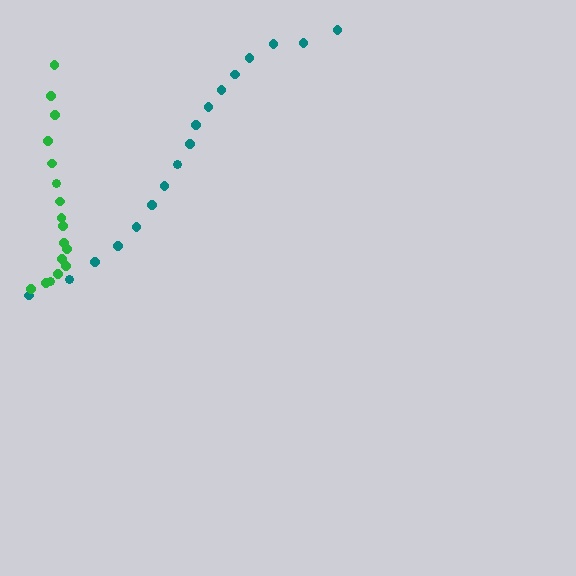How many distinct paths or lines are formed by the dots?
There are 2 distinct paths.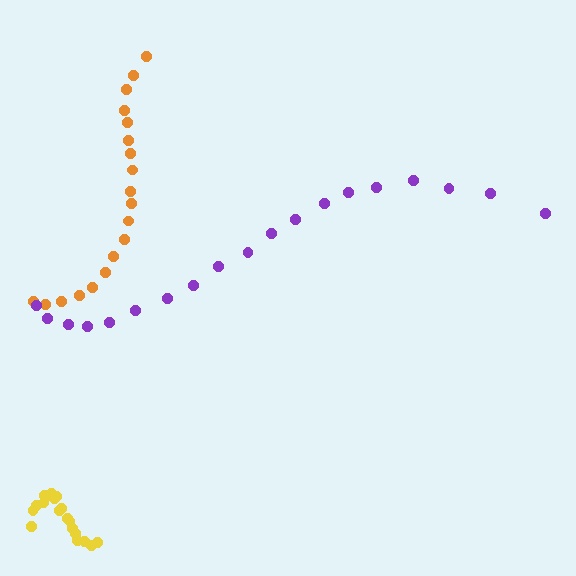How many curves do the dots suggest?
There are 3 distinct paths.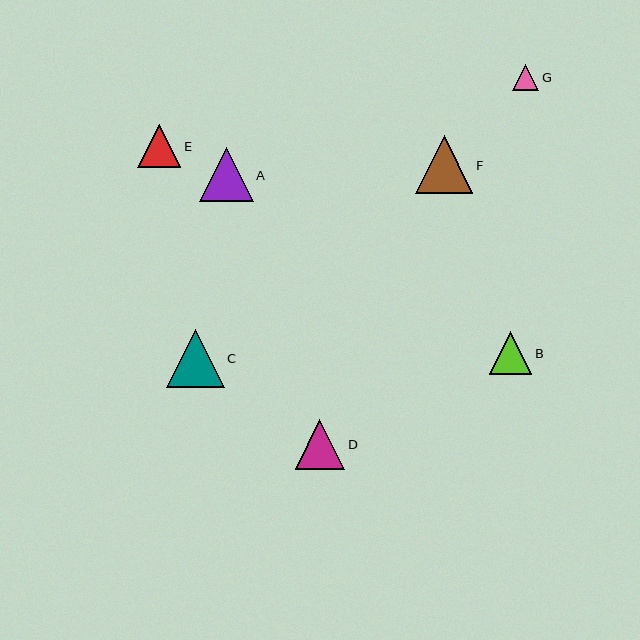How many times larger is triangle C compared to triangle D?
Triangle C is approximately 1.2 times the size of triangle D.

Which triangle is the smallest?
Triangle G is the smallest with a size of approximately 26 pixels.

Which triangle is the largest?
Triangle C is the largest with a size of approximately 58 pixels.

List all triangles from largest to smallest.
From largest to smallest: C, F, A, D, E, B, G.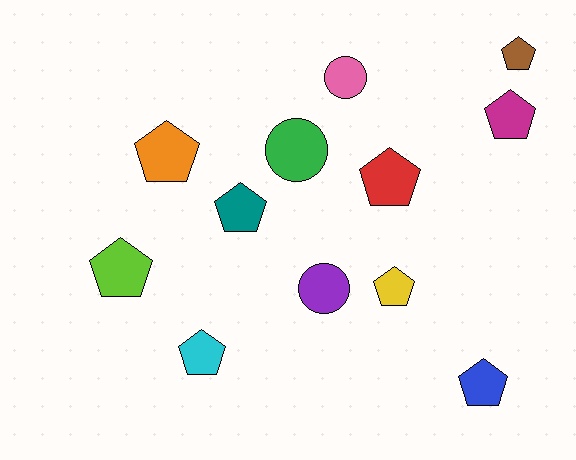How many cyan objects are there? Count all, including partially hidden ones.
There is 1 cyan object.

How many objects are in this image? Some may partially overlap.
There are 12 objects.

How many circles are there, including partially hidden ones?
There are 3 circles.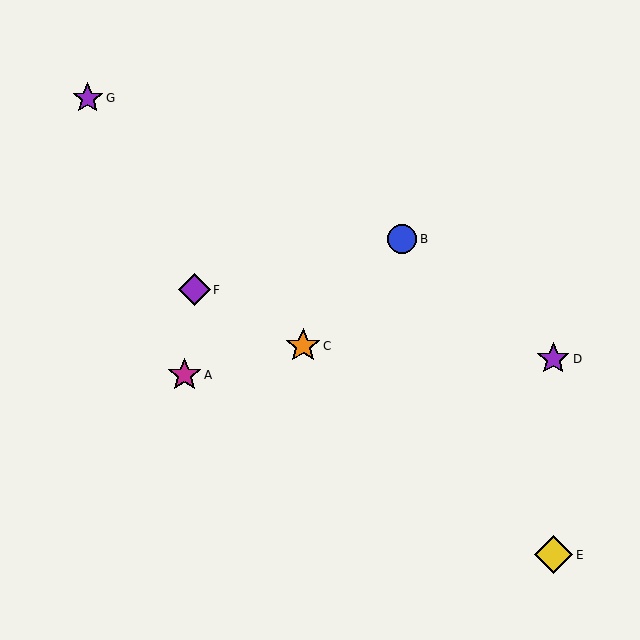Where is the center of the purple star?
The center of the purple star is at (553, 359).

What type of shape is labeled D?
Shape D is a purple star.